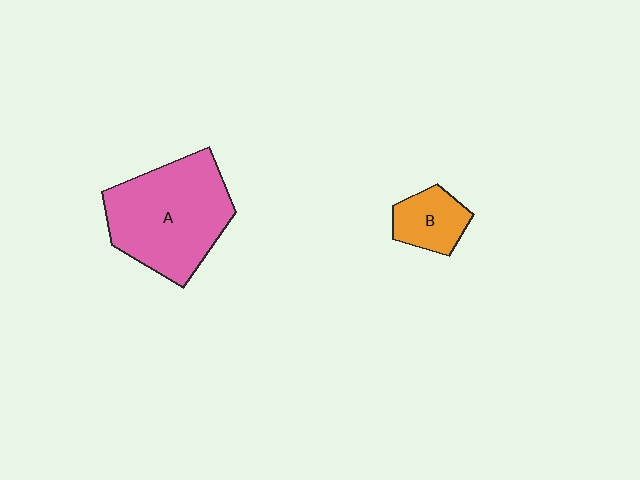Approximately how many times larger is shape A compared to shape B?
Approximately 3.0 times.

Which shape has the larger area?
Shape A (pink).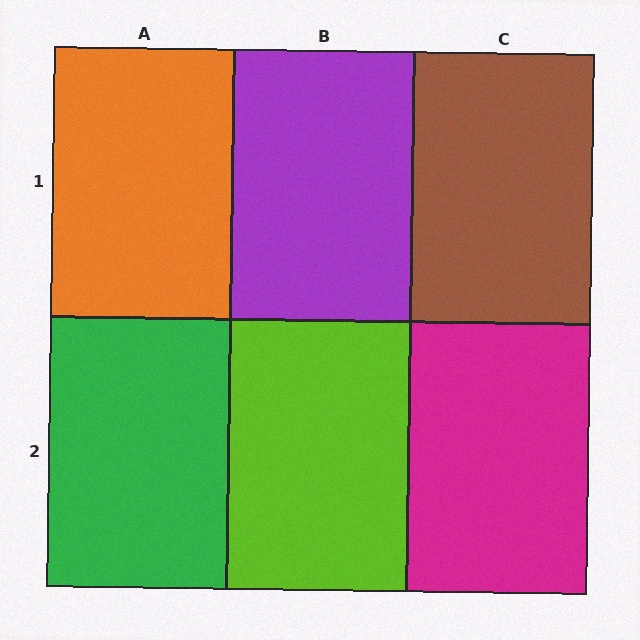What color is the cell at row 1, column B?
Purple.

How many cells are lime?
1 cell is lime.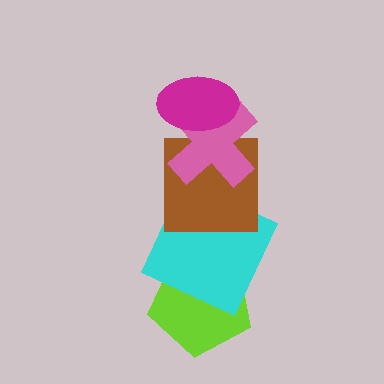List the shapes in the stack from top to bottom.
From top to bottom: the magenta ellipse, the pink cross, the brown square, the cyan square, the lime pentagon.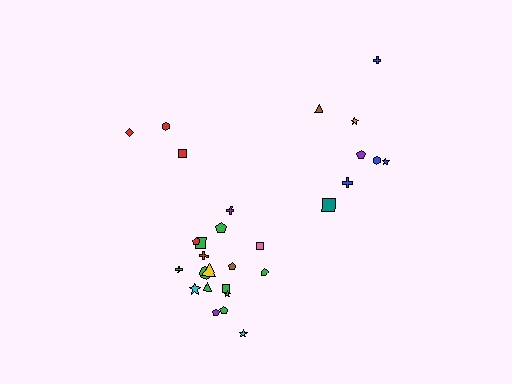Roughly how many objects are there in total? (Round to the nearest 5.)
Roughly 30 objects in total.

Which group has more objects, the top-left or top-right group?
The top-right group.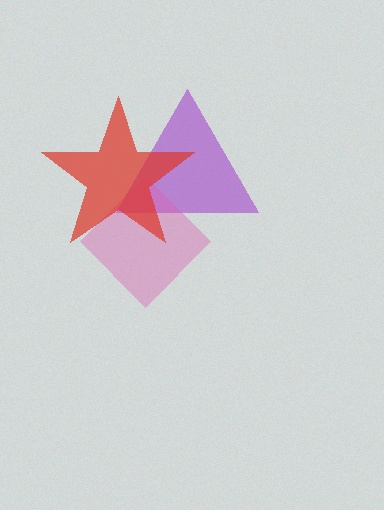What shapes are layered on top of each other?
The layered shapes are: a purple triangle, a pink diamond, a red star.